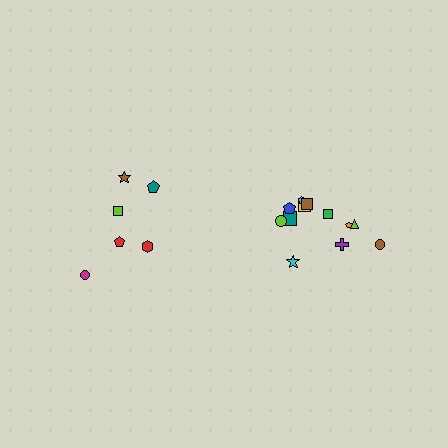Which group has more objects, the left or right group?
The right group.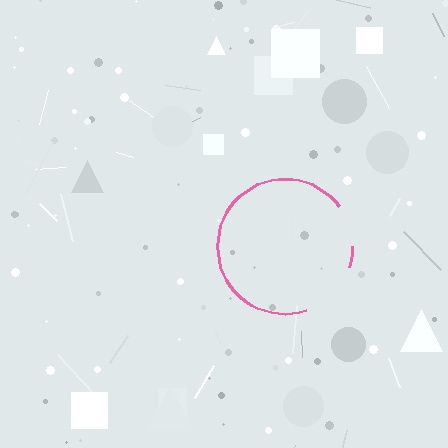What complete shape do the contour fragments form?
The contour fragments form a circle.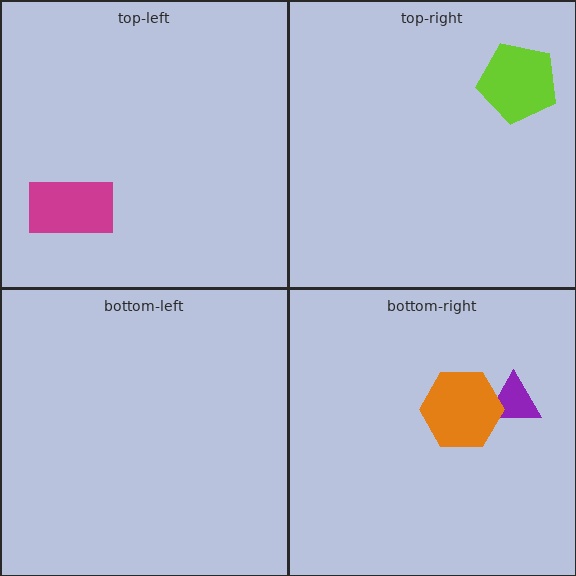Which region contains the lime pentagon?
The top-right region.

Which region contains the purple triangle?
The bottom-right region.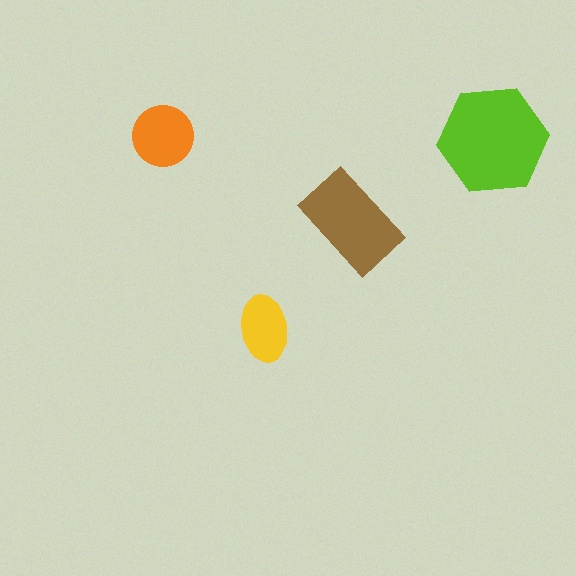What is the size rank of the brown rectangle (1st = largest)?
2nd.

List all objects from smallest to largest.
The yellow ellipse, the orange circle, the brown rectangle, the lime hexagon.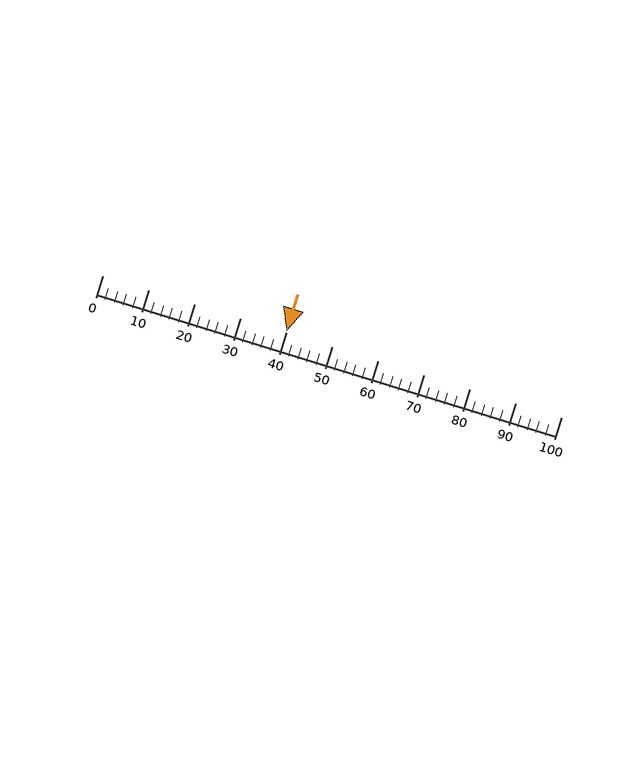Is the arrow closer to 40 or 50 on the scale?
The arrow is closer to 40.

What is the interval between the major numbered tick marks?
The major tick marks are spaced 10 units apart.